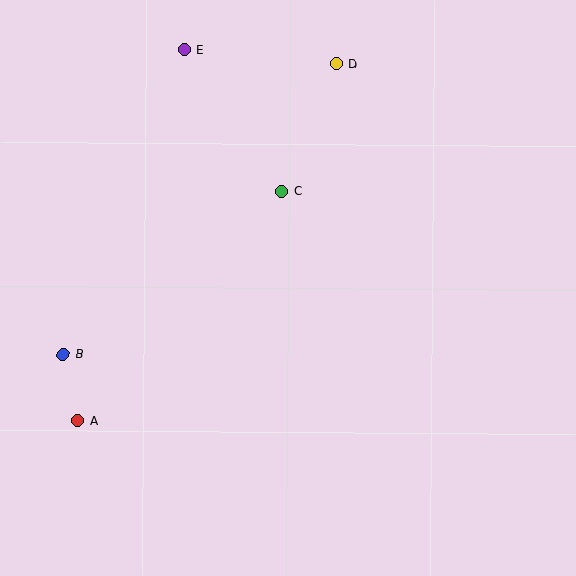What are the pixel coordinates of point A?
Point A is at (78, 421).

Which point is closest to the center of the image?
Point C at (282, 191) is closest to the center.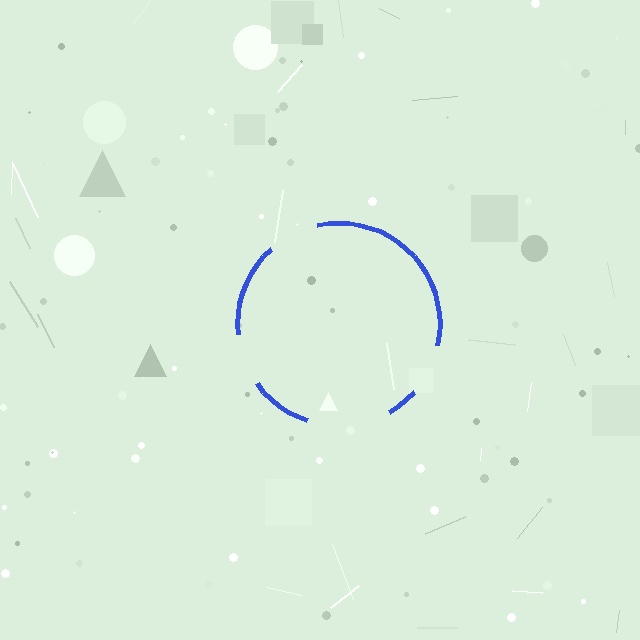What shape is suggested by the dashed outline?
The dashed outline suggests a circle.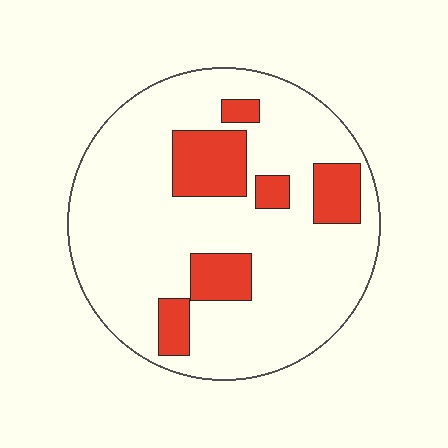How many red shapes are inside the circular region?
6.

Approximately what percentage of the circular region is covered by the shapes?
Approximately 20%.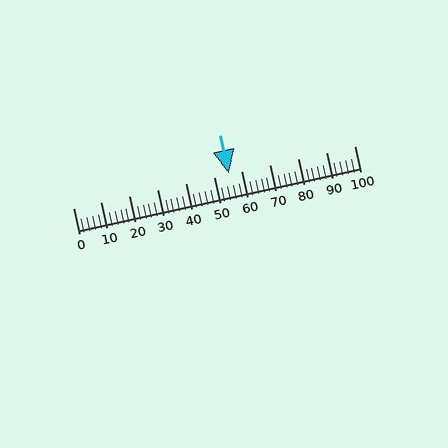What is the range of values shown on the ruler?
The ruler shows values from 0 to 100.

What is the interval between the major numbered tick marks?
The major tick marks are spaced 10 units apart.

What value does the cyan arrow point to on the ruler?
The cyan arrow points to approximately 56.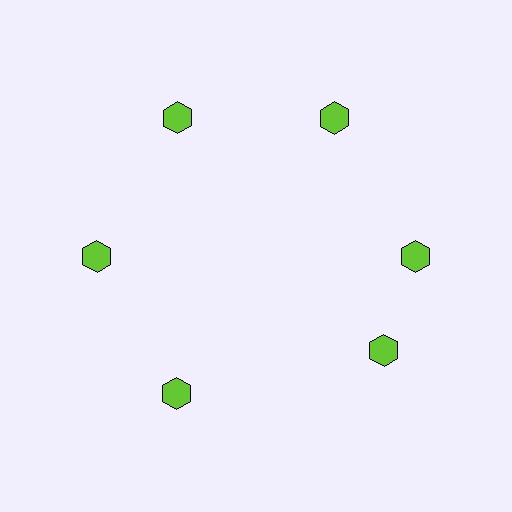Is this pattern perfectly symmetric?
No. The 6 lime hexagons are arranged in a ring, but one element near the 5 o'clock position is rotated out of alignment along the ring, breaking the 6-fold rotational symmetry.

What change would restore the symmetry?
The symmetry would be restored by rotating it back into even spacing with its neighbors so that all 6 hexagons sit at equal angles and equal distance from the center.